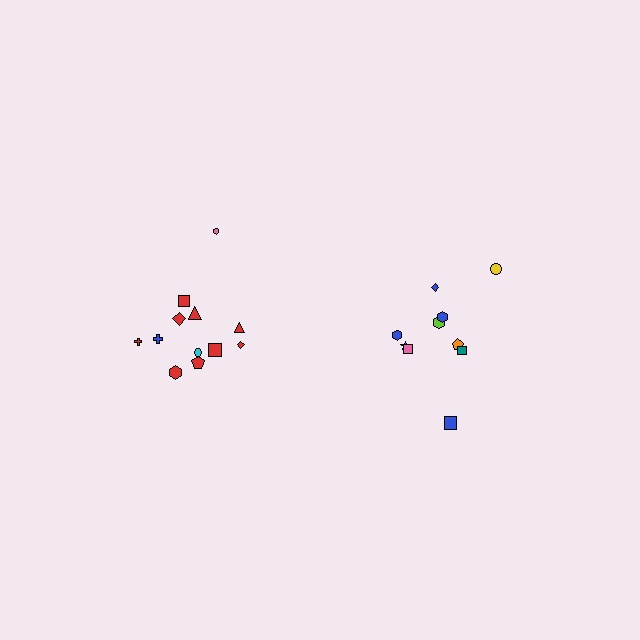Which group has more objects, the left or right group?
The left group.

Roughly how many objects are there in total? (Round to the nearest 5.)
Roughly 20 objects in total.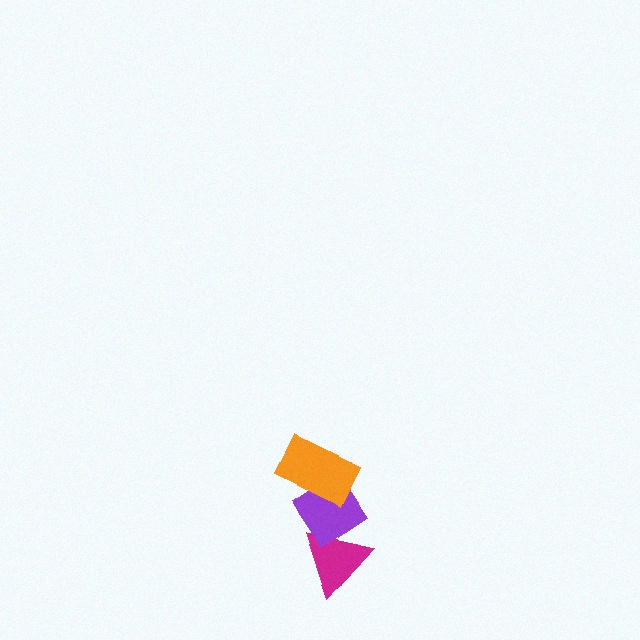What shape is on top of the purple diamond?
The orange rectangle is on top of the purple diamond.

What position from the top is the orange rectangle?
The orange rectangle is 1st from the top.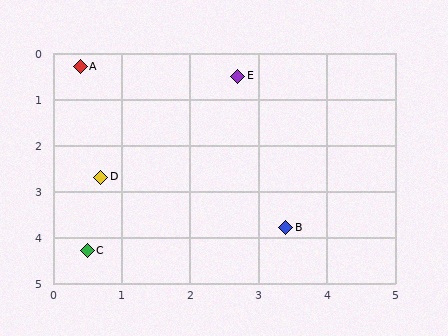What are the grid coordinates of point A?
Point A is at approximately (0.4, 0.3).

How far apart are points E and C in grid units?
Points E and C are about 4.4 grid units apart.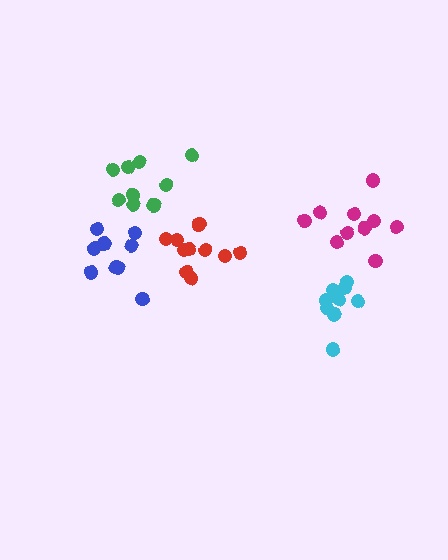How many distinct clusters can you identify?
There are 5 distinct clusters.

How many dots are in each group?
Group 1: 10 dots, Group 2: 9 dots, Group 3: 10 dots, Group 4: 9 dots, Group 5: 10 dots (48 total).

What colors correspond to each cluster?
The clusters are colored: cyan, green, red, blue, magenta.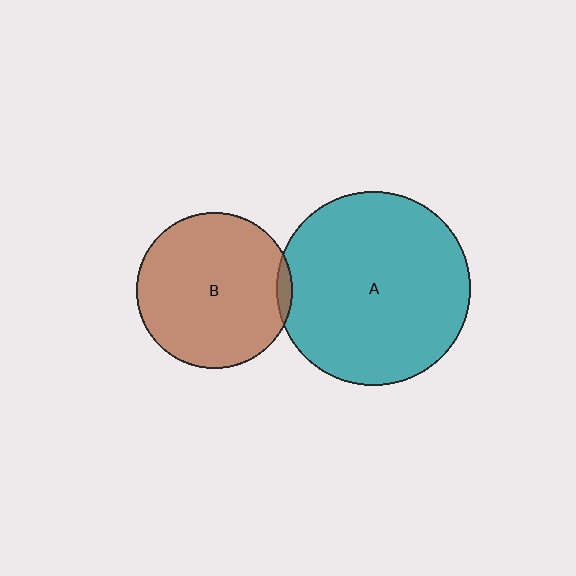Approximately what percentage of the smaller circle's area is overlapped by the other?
Approximately 5%.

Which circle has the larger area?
Circle A (teal).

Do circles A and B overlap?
Yes.